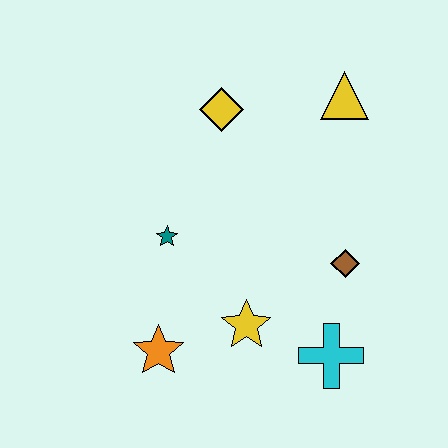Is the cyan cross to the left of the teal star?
No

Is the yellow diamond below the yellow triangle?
Yes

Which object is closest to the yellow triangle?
The yellow diamond is closest to the yellow triangle.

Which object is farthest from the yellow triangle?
The orange star is farthest from the yellow triangle.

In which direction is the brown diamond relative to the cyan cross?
The brown diamond is above the cyan cross.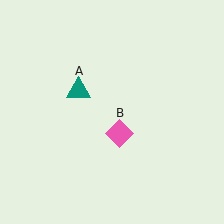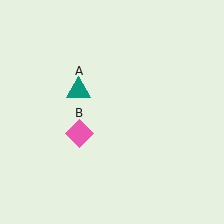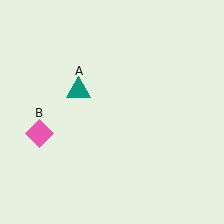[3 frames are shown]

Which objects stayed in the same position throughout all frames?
Teal triangle (object A) remained stationary.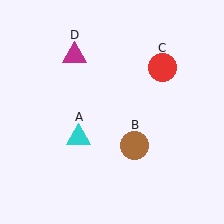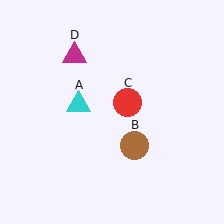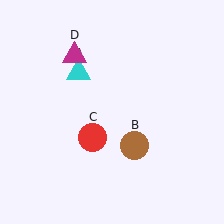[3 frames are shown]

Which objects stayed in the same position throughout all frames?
Brown circle (object B) and magenta triangle (object D) remained stationary.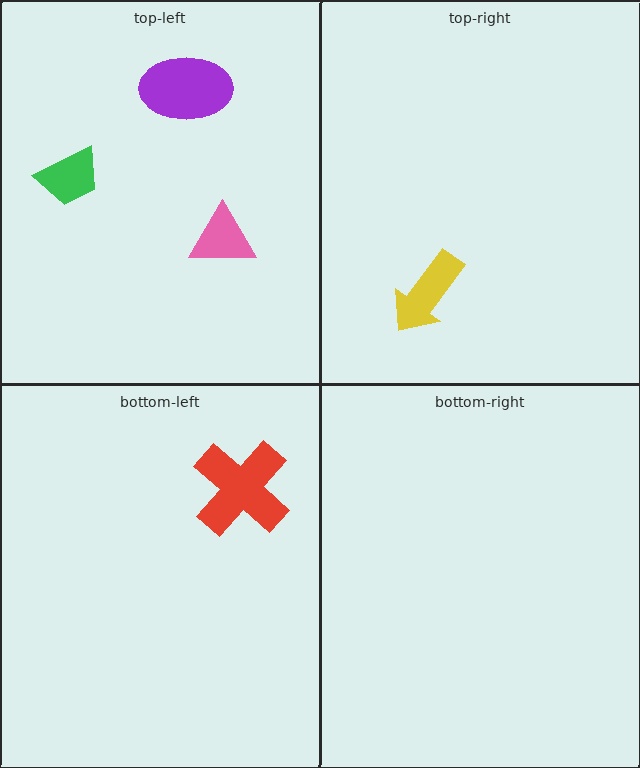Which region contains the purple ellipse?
The top-left region.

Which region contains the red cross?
The bottom-left region.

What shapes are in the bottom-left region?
The red cross.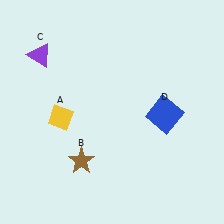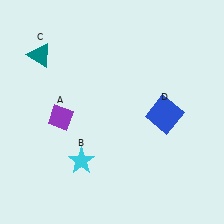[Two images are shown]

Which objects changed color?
A changed from yellow to purple. B changed from brown to cyan. C changed from purple to teal.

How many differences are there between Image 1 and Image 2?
There are 3 differences between the two images.